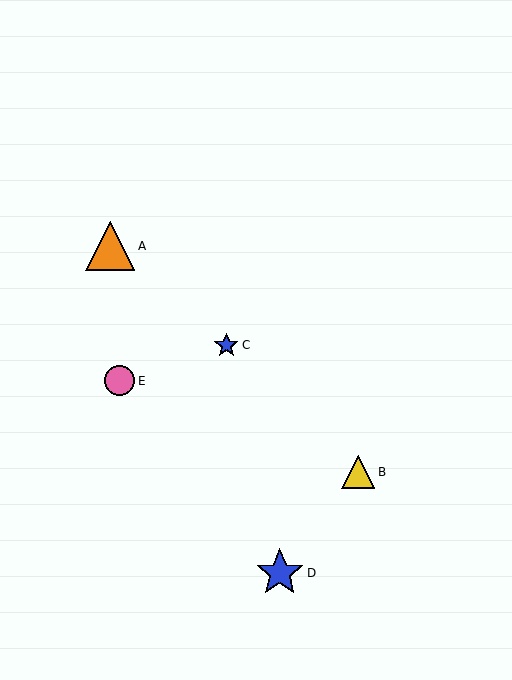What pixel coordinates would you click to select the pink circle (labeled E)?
Click at (120, 381) to select the pink circle E.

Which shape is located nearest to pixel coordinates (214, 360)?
The blue star (labeled C) at (226, 345) is nearest to that location.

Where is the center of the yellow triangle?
The center of the yellow triangle is at (358, 472).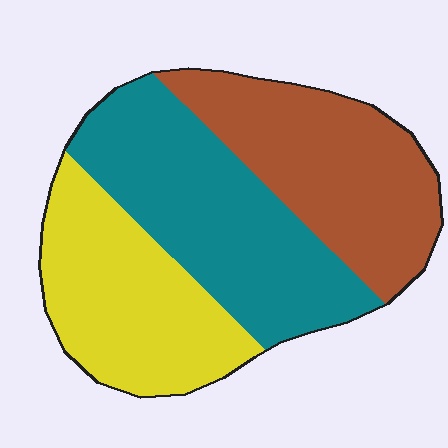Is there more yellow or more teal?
Teal.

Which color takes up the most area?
Teal, at roughly 35%.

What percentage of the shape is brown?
Brown covers about 35% of the shape.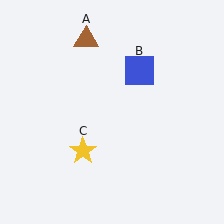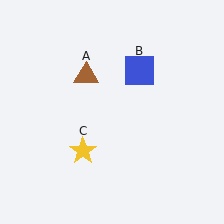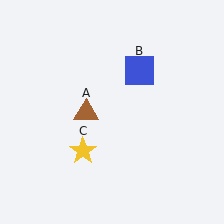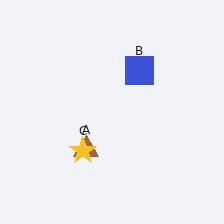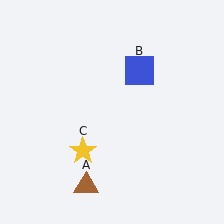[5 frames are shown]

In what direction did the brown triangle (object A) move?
The brown triangle (object A) moved down.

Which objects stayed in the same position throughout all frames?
Blue square (object B) and yellow star (object C) remained stationary.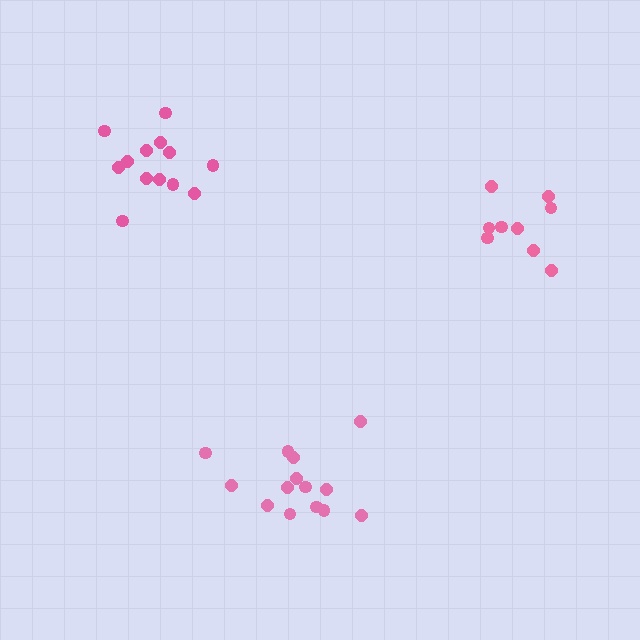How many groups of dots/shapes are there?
There are 3 groups.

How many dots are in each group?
Group 1: 9 dots, Group 2: 14 dots, Group 3: 13 dots (36 total).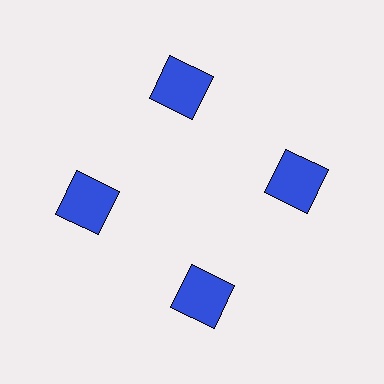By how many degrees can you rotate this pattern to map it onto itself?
The pattern maps onto itself every 90 degrees of rotation.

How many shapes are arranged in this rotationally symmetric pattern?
There are 4 shapes, arranged in 4 groups of 1.